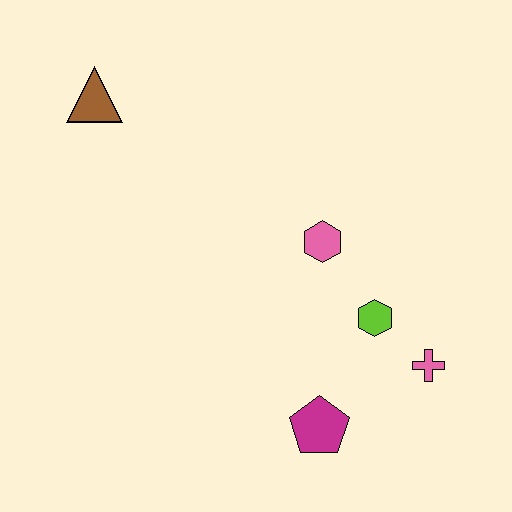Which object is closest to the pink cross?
The lime hexagon is closest to the pink cross.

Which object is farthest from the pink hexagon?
The brown triangle is farthest from the pink hexagon.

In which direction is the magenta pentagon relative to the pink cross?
The magenta pentagon is to the left of the pink cross.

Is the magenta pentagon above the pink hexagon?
No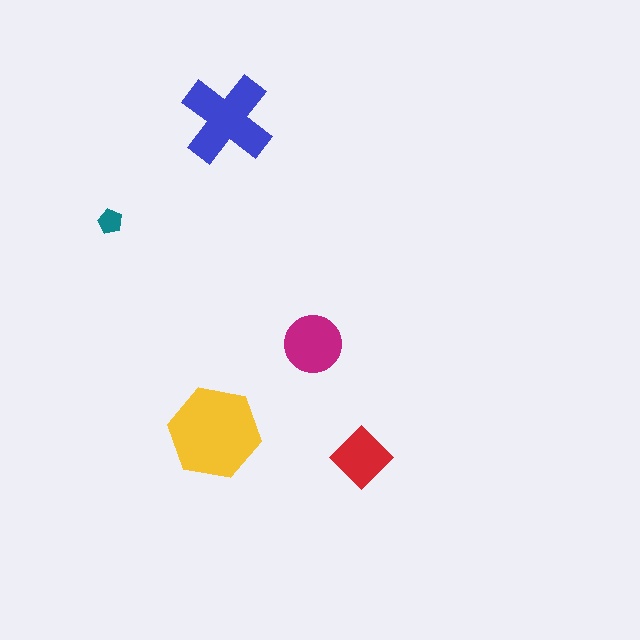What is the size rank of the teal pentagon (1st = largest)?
5th.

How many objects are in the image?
There are 5 objects in the image.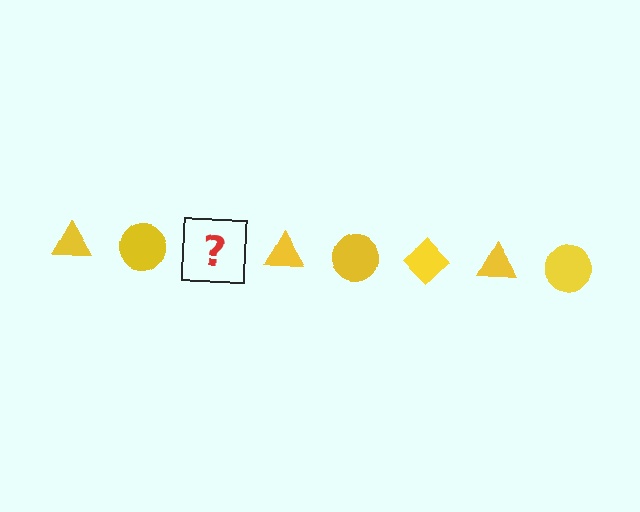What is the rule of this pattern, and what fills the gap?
The rule is that the pattern cycles through triangle, circle, diamond shapes in yellow. The gap should be filled with a yellow diamond.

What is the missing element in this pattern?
The missing element is a yellow diamond.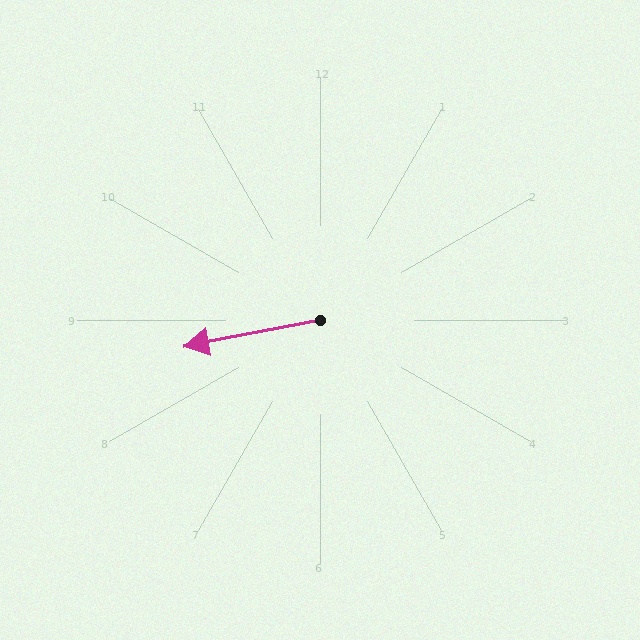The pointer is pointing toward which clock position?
Roughly 9 o'clock.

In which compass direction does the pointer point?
West.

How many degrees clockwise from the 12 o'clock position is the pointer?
Approximately 259 degrees.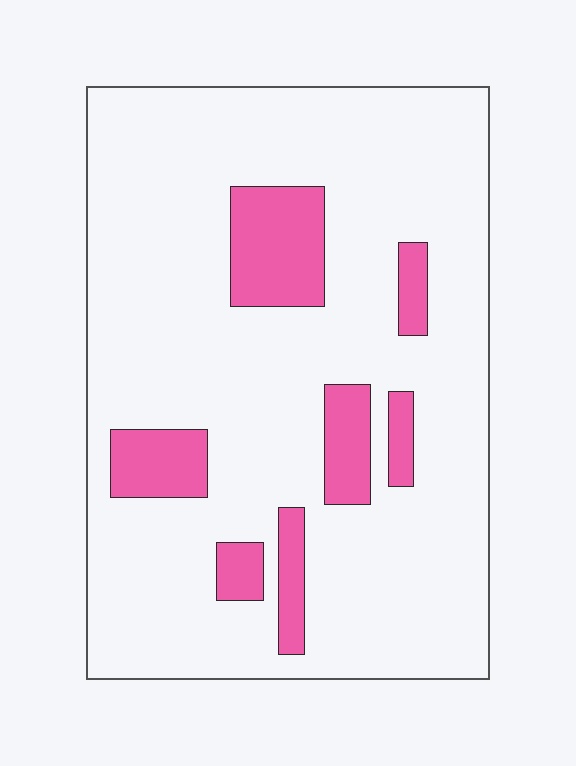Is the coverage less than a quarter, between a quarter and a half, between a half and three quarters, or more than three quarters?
Less than a quarter.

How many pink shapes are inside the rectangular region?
7.